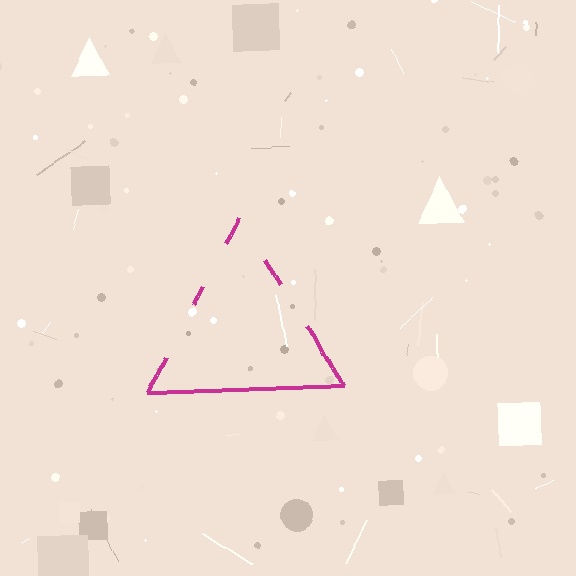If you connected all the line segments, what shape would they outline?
They would outline a triangle.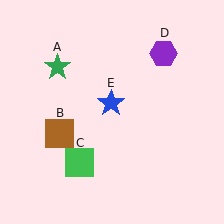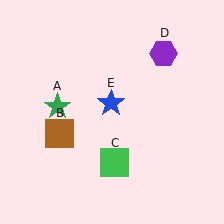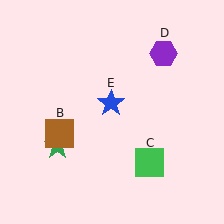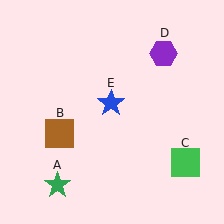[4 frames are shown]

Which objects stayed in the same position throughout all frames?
Brown square (object B) and purple hexagon (object D) and blue star (object E) remained stationary.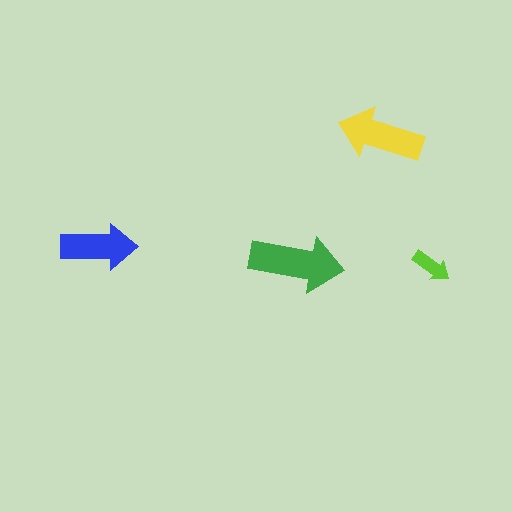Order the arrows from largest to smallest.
the green one, the yellow one, the blue one, the lime one.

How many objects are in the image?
There are 4 objects in the image.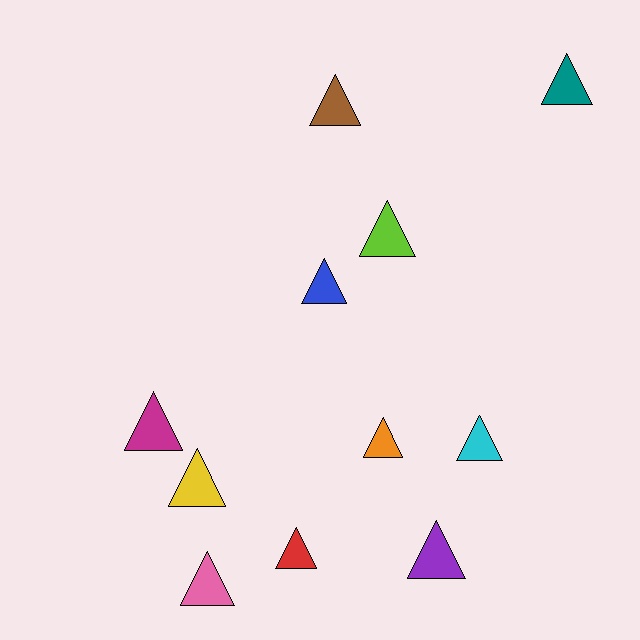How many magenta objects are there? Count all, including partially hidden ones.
There is 1 magenta object.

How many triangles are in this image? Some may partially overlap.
There are 11 triangles.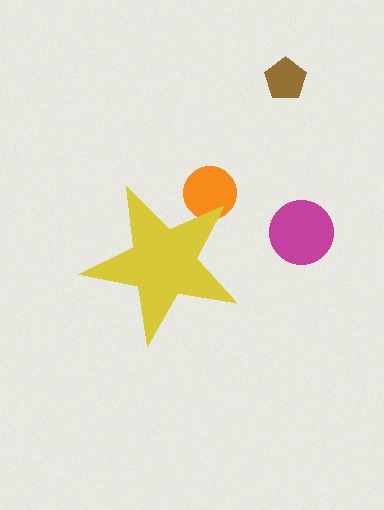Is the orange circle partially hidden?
Yes, the orange circle is partially hidden behind the yellow star.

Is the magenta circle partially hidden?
No, the magenta circle is fully visible.